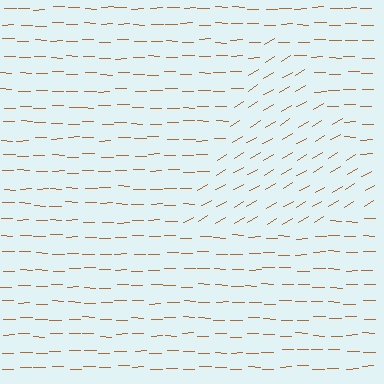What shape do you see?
I see a triangle.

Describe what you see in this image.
The image is filled with small brown line segments. A triangle region in the image has lines oriented differently from the surrounding lines, creating a visible texture boundary.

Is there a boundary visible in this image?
Yes, there is a texture boundary formed by a change in line orientation.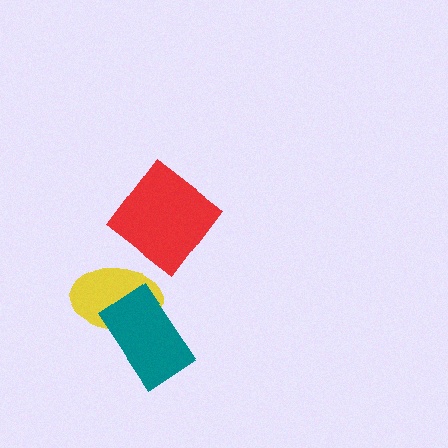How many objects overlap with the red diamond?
0 objects overlap with the red diamond.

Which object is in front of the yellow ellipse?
The teal rectangle is in front of the yellow ellipse.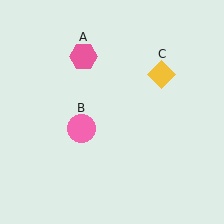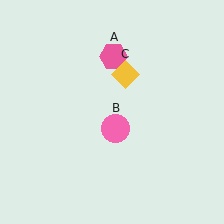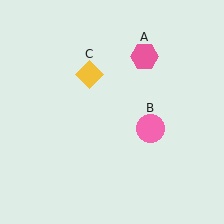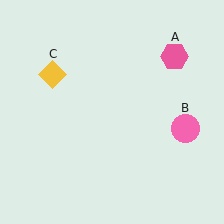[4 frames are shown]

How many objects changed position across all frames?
3 objects changed position: pink hexagon (object A), pink circle (object B), yellow diamond (object C).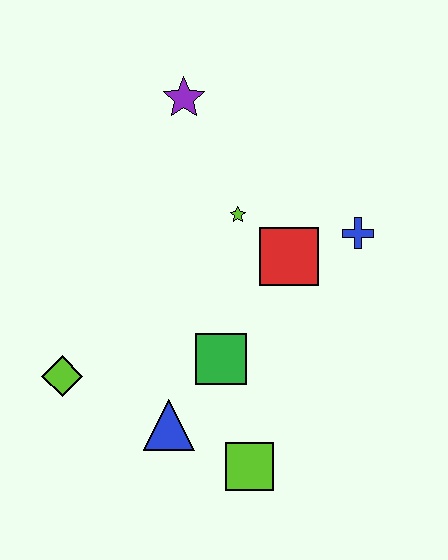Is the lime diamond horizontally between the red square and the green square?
No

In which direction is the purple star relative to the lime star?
The purple star is above the lime star.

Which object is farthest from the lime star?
The lime square is farthest from the lime star.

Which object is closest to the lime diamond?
The blue triangle is closest to the lime diamond.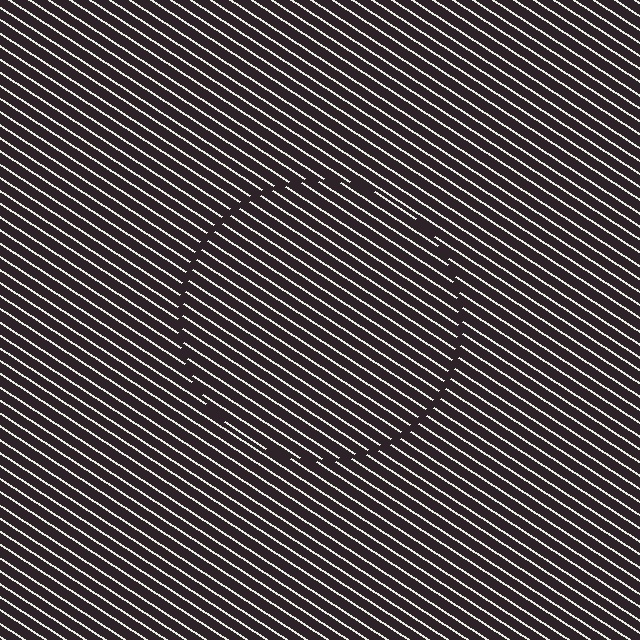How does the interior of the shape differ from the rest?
The interior of the shape contains the same grating, shifted by half a period — the contour is defined by the phase discontinuity where line-ends from the inner and outer gratings abut.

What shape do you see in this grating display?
An illusory circle. The interior of the shape contains the same grating, shifted by half a period — the contour is defined by the phase discontinuity where line-ends from the inner and outer gratings abut.